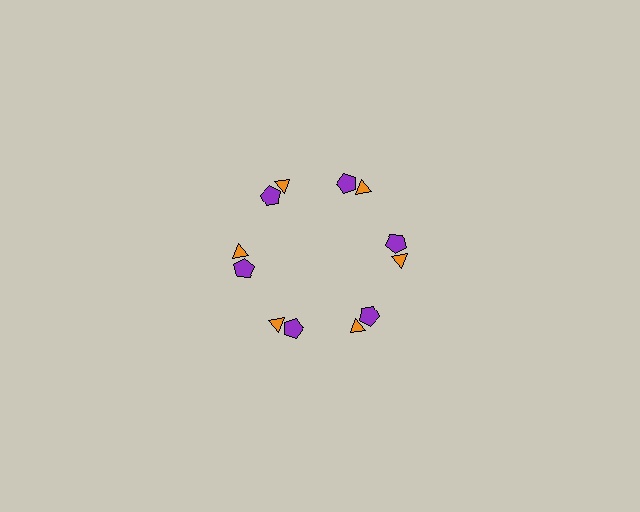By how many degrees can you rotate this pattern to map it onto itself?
The pattern maps onto itself every 60 degrees of rotation.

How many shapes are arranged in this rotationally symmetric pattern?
There are 12 shapes, arranged in 6 groups of 2.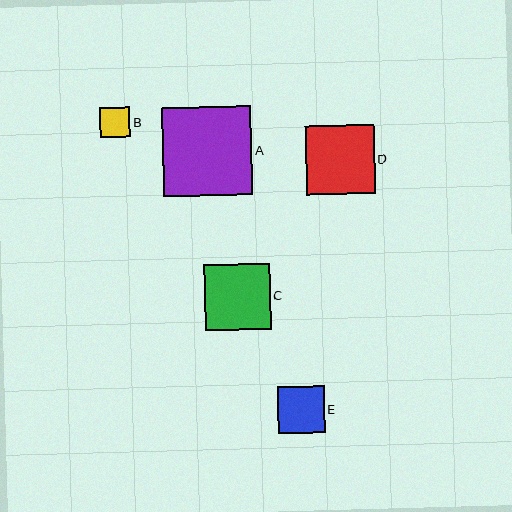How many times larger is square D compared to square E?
Square D is approximately 1.5 times the size of square E.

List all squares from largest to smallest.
From largest to smallest: A, D, C, E, B.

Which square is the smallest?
Square B is the smallest with a size of approximately 30 pixels.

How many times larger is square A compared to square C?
Square A is approximately 1.4 times the size of square C.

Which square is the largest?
Square A is the largest with a size of approximately 89 pixels.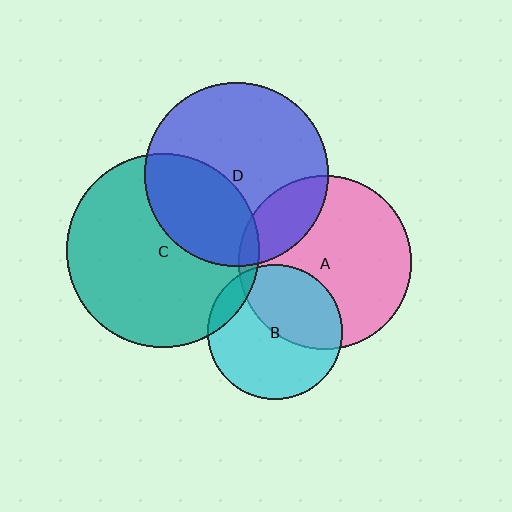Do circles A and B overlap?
Yes.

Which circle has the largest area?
Circle C (teal).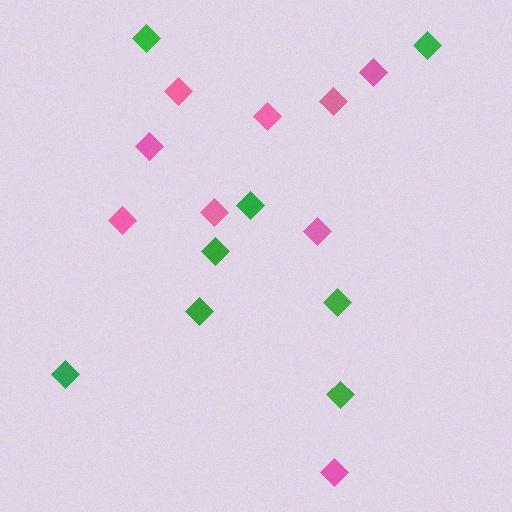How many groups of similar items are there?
There are 2 groups: one group of pink diamonds (9) and one group of green diamonds (8).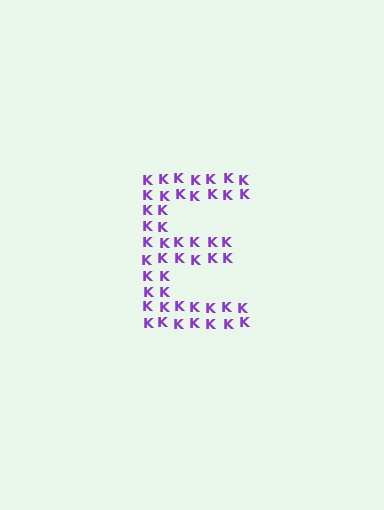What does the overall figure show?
The overall figure shows the letter E.